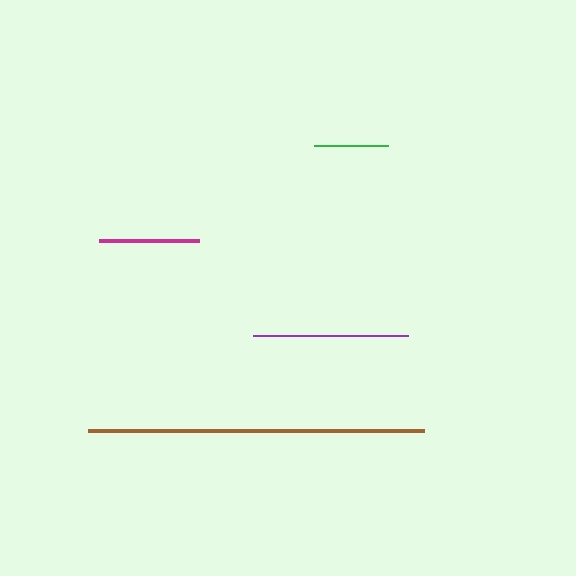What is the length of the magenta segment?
The magenta segment is approximately 100 pixels long.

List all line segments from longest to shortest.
From longest to shortest: brown, purple, magenta, green.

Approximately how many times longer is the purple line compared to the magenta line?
The purple line is approximately 1.5 times the length of the magenta line.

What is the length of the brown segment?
The brown segment is approximately 336 pixels long.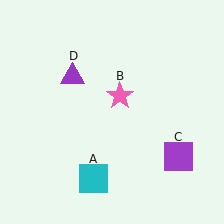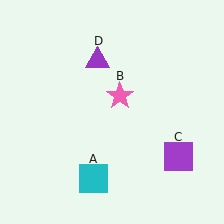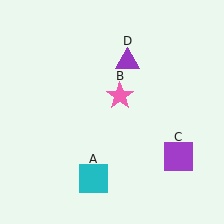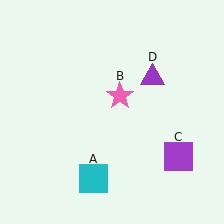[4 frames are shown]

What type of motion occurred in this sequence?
The purple triangle (object D) rotated clockwise around the center of the scene.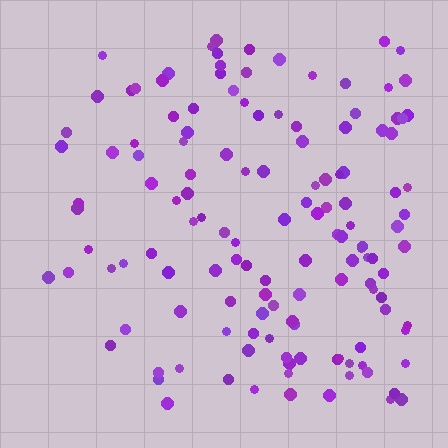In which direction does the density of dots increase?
From left to right, with the right side densest.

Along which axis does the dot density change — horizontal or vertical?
Horizontal.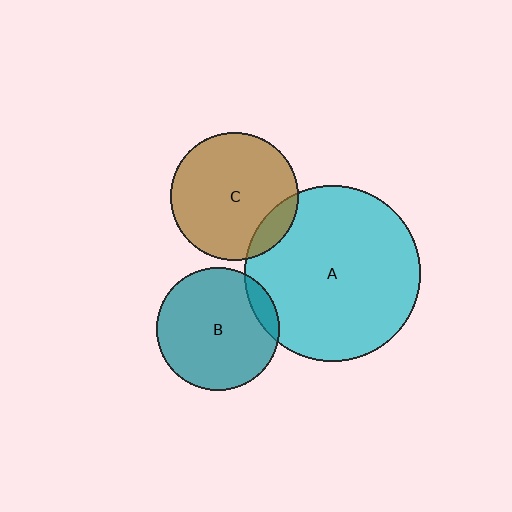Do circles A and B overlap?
Yes.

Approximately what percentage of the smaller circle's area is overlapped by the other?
Approximately 10%.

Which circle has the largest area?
Circle A (cyan).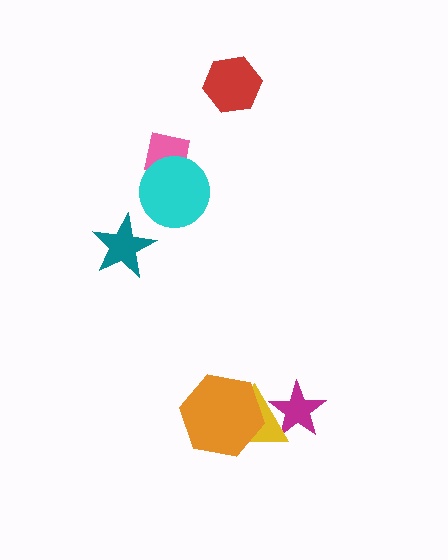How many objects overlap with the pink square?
1 object overlaps with the pink square.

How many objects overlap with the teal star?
0 objects overlap with the teal star.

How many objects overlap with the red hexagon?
0 objects overlap with the red hexagon.